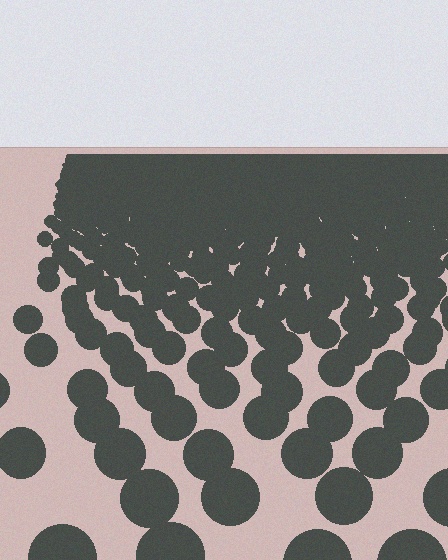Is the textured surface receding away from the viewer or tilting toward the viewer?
The surface is receding away from the viewer. Texture elements get smaller and denser toward the top.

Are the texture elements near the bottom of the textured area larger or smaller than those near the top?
Larger. Near the bottom, elements are closer to the viewer and appear at a bigger on-screen size.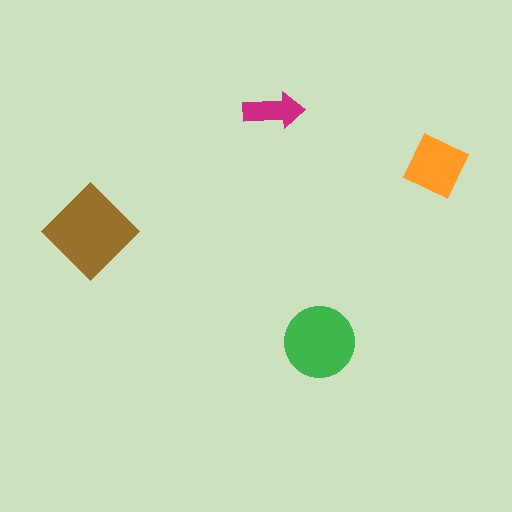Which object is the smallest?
The magenta arrow.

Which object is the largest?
The brown diamond.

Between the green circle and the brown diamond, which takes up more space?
The brown diamond.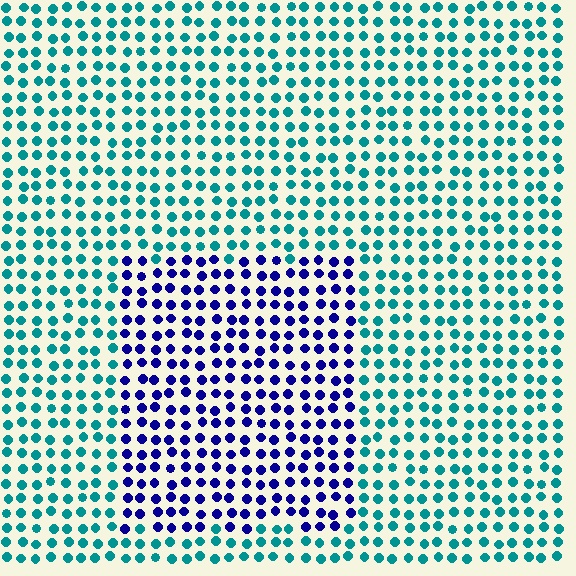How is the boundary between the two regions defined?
The boundary is defined purely by a slight shift in hue (about 64 degrees). Spacing, size, and orientation are identical on both sides.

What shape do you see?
I see a rectangle.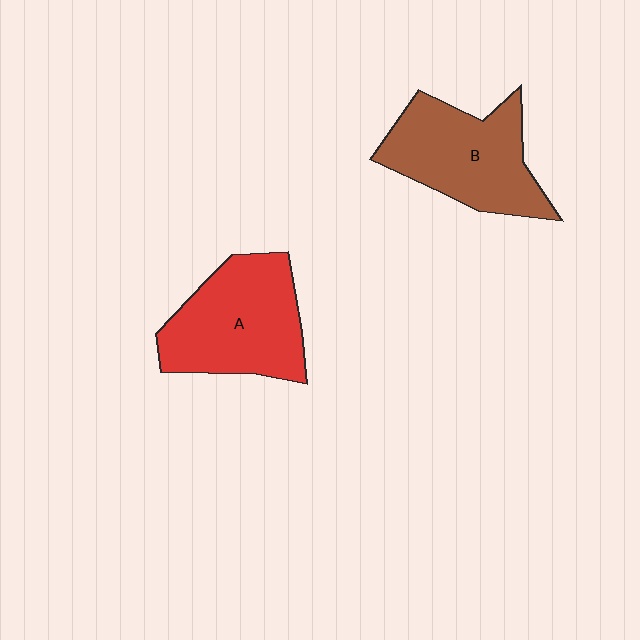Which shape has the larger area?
Shape A (red).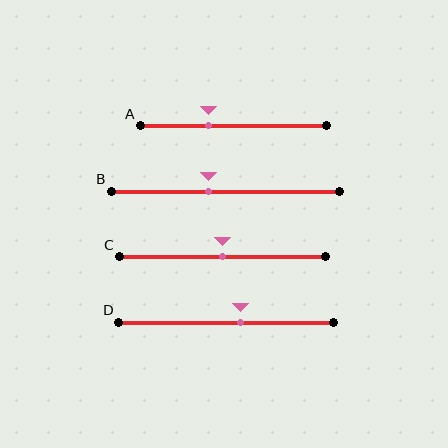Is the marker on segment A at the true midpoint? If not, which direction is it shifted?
No, the marker on segment A is shifted to the left by about 13% of the segment length.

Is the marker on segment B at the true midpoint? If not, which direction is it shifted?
No, the marker on segment B is shifted to the left by about 7% of the segment length.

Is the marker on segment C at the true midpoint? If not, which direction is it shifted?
Yes, the marker on segment C is at the true midpoint.